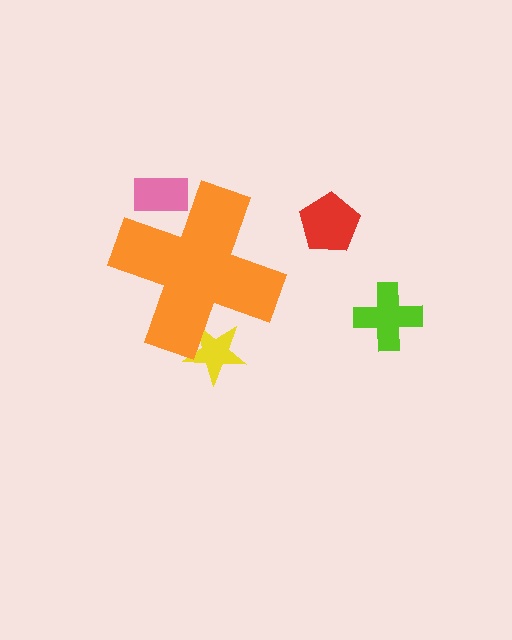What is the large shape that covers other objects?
An orange cross.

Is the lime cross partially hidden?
No, the lime cross is fully visible.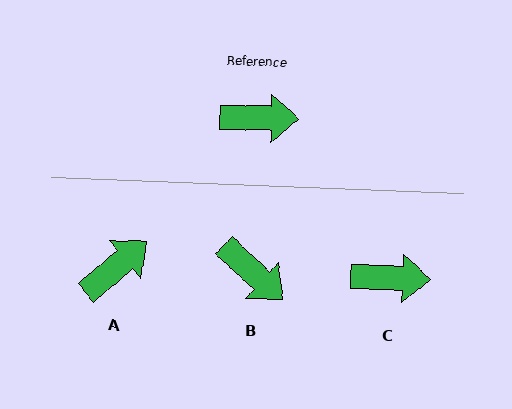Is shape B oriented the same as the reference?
No, it is off by about 41 degrees.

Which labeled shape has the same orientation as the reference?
C.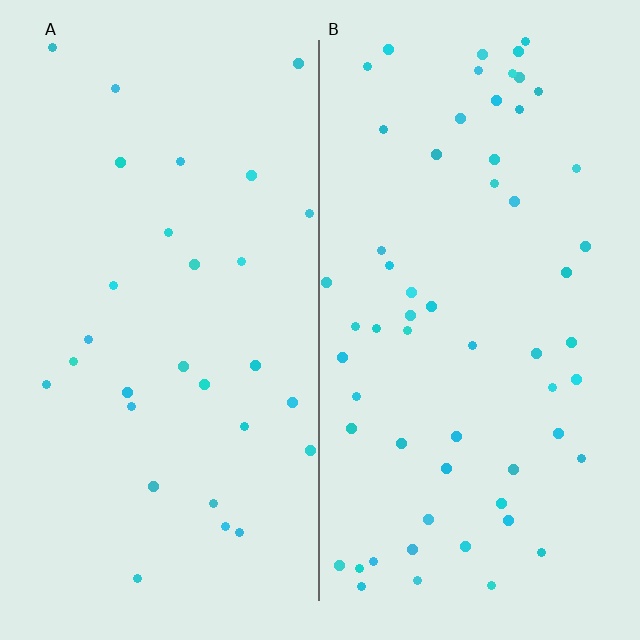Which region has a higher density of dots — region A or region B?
B (the right).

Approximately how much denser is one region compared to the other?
Approximately 2.0× — region B over region A.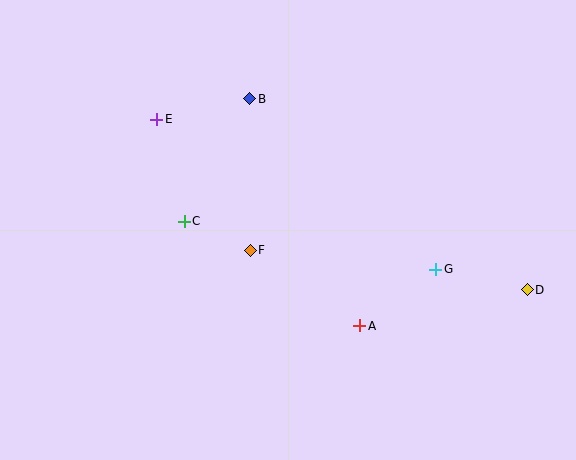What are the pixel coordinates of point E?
Point E is at (157, 119).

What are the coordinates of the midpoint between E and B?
The midpoint between E and B is at (203, 109).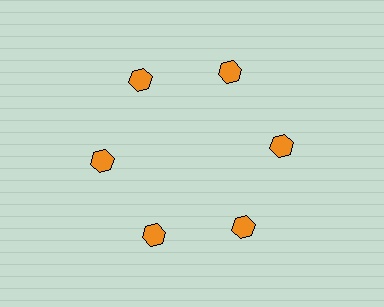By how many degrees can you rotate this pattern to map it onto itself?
The pattern maps onto itself every 60 degrees of rotation.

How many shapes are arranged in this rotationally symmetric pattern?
There are 6 shapes, arranged in 6 groups of 1.